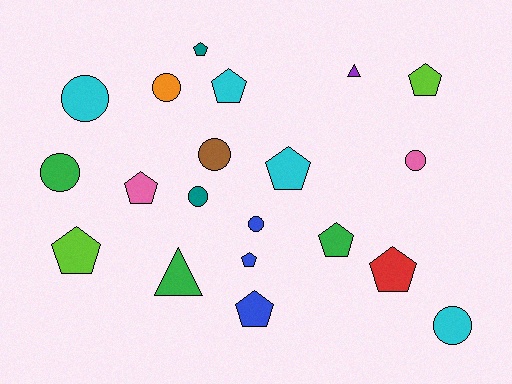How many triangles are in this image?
There are 2 triangles.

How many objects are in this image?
There are 20 objects.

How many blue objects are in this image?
There are 3 blue objects.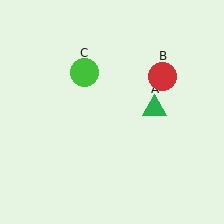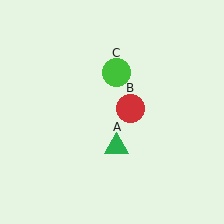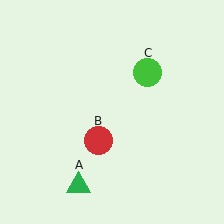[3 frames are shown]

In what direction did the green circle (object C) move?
The green circle (object C) moved right.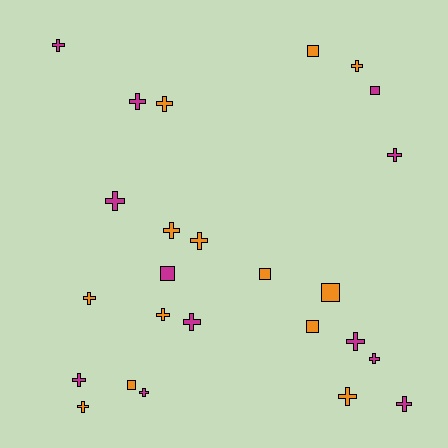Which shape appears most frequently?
Cross, with 18 objects.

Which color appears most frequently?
Orange, with 13 objects.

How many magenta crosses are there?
There are 10 magenta crosses.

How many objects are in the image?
There are 25 objects.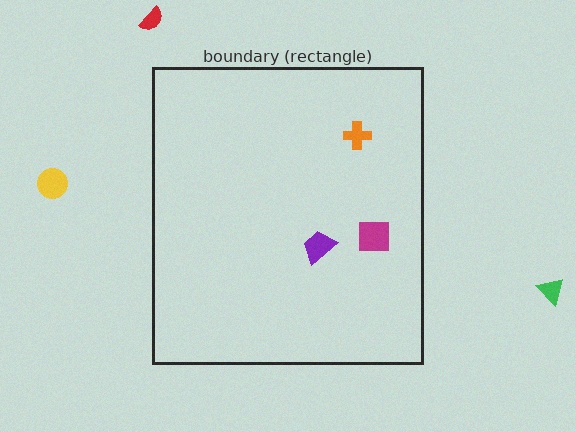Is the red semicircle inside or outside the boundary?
Outside.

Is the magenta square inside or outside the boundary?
Inside.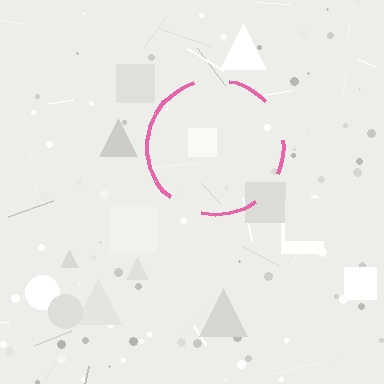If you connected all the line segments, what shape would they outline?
They would outline a circle.